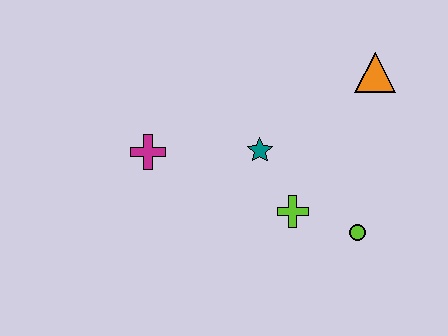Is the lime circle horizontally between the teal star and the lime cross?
No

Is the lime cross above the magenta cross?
No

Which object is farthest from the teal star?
The orange triangle is farthest from the teal star.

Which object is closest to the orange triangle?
The teal star is closest to the orange triangle.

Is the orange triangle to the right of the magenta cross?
Yes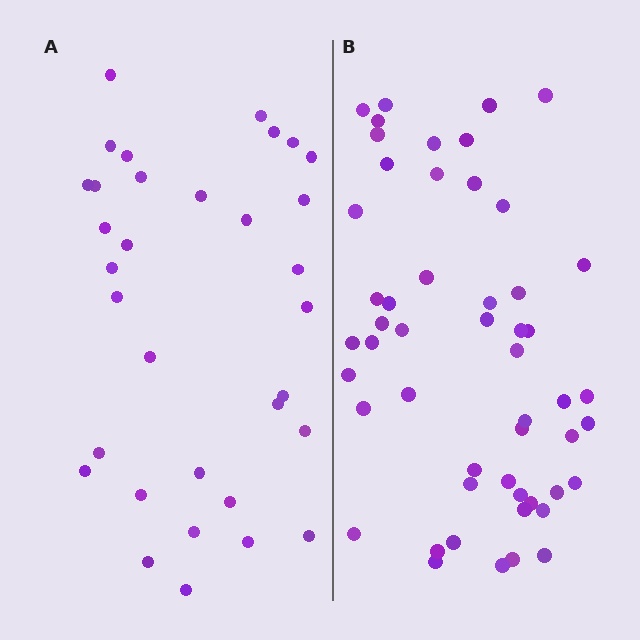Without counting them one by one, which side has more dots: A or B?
Region B (the right region) has more dots.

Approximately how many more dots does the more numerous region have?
Region B has approximately 20 more dots than region A.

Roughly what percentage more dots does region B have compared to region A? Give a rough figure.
About 60% more.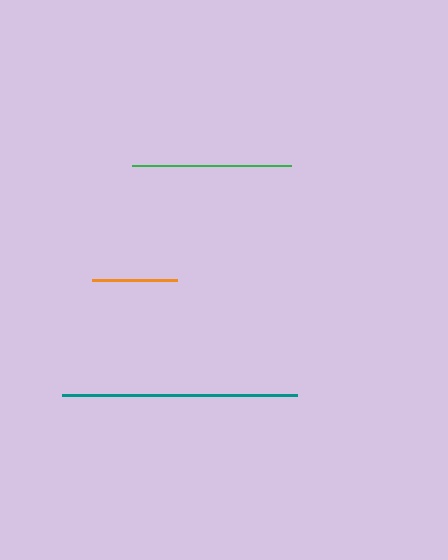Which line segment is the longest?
The teal line is the longest at approximately 236 pixels.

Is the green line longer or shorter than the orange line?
The green line is longer than the orange line.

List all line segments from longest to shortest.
From longest to shortest: teal, green, orange.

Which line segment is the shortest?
The orange line is the shortest at approximately 85 pixels.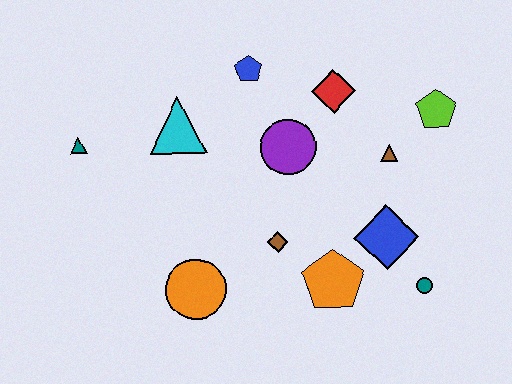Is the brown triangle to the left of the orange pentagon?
No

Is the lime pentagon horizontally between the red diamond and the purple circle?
No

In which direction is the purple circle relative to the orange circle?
The purple circle is above the orange circle.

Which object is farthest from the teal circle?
The teal triangle is farthest from the teal circle.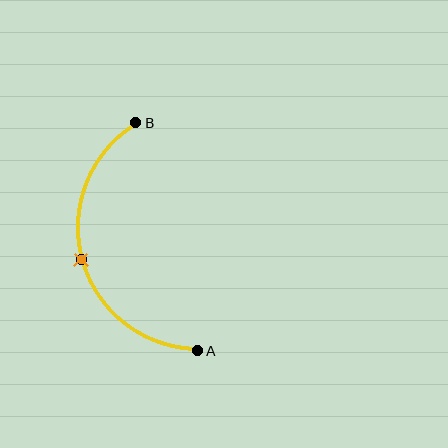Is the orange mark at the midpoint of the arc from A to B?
Yes. The orange mark lies on the arc at equal arc-length from both A and B — it is the arc midpoint.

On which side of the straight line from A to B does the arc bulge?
The arc bulges to the left of the straight line connecting A and B.